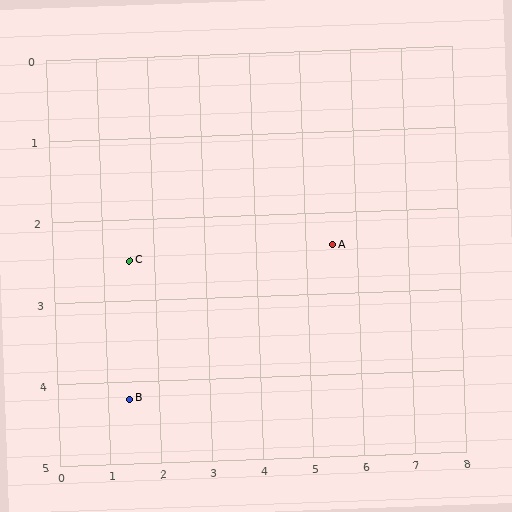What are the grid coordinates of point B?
Point B is at approximately (1.4, 4.2).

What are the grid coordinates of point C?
Point C is at approximately (1.5, 2.5).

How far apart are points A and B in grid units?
Points A and B are about 4.5 grid units apart.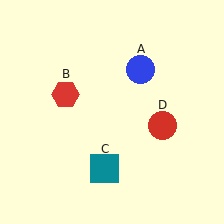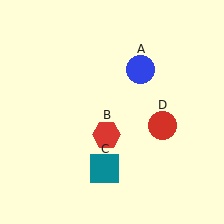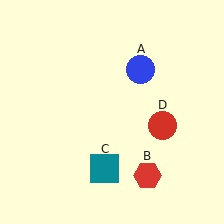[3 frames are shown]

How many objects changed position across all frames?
1 object changed position: red hexagon (object B).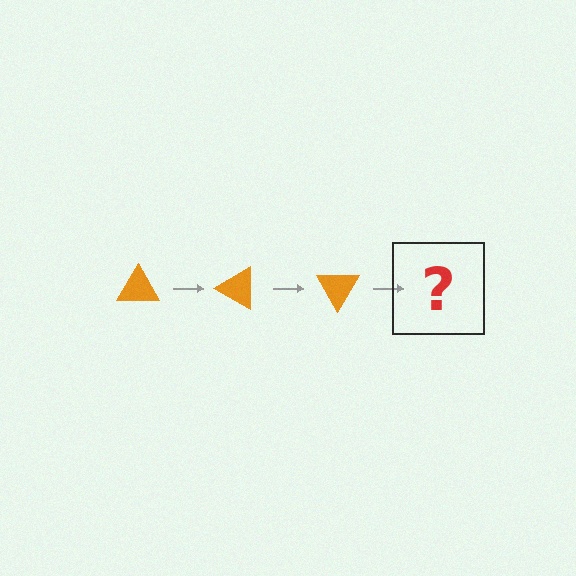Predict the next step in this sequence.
The next step is an orange triangle rotated 90 degrees.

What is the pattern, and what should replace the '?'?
The pattern is that the triangle rotates 30 degrees each step. The '?' should be an orange triangle rotated 90 degrees.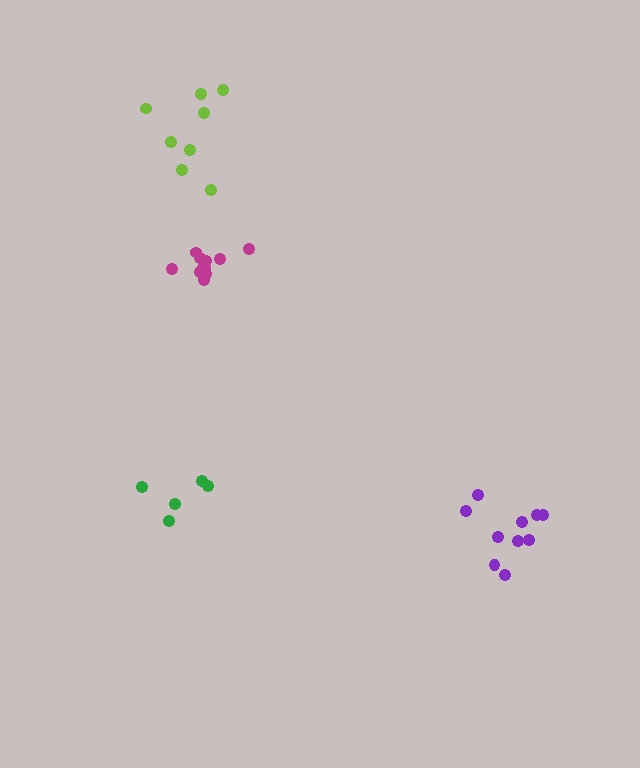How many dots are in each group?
Group 1: 8 dots, Group 2: 10 dots, Group 3: 5 dots, Group 4: 11 dots (34 total).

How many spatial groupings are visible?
There are 4 spatial groupings.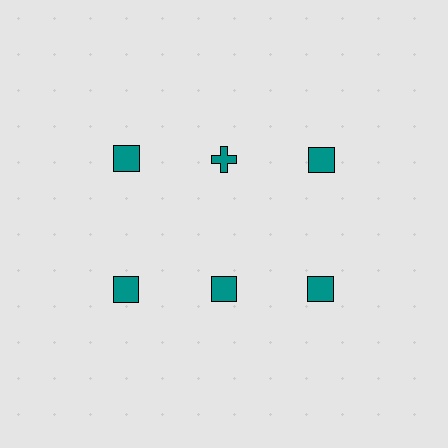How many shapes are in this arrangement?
There are 6 shapes arranged in a grid pattern.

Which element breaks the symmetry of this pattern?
The teal cross in the top row, second from left column breaks the symmetry. All other shapes are teal squares.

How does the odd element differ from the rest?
It has a different shape: cross instead of square.